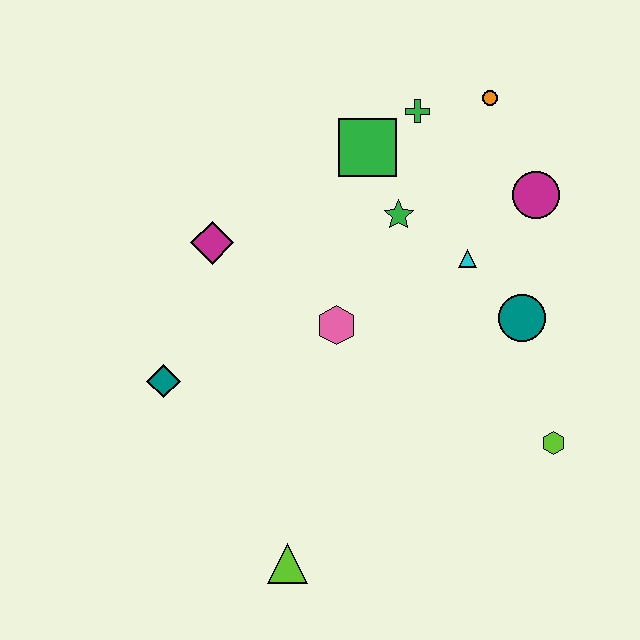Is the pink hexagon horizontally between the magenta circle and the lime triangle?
Yes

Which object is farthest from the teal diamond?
The orange circle is farthest from the teal diamond.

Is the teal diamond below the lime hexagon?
No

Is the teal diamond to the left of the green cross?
Yes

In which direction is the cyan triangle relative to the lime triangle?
The cyan triangle is above the lime triangle.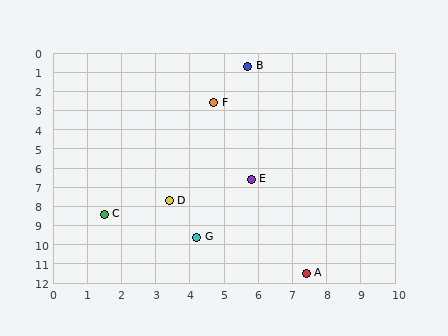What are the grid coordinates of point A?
Point A is at approximately (7.4, 11.5).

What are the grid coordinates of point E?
Point E is at approximately (5.8, 6.6).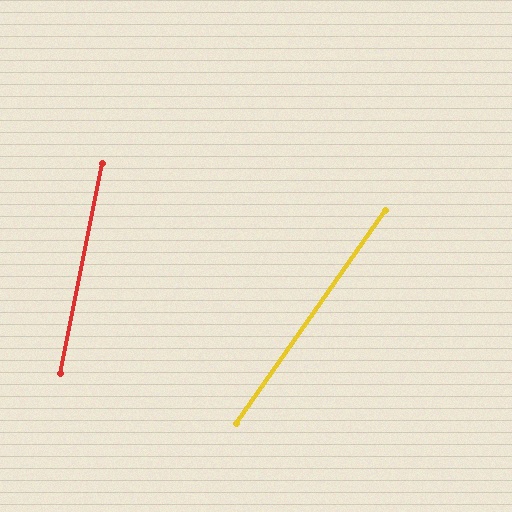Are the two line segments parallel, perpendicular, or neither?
Neither parallel nor perpendicular — they differ by about 24°.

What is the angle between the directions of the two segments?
Approximately 24 degrees.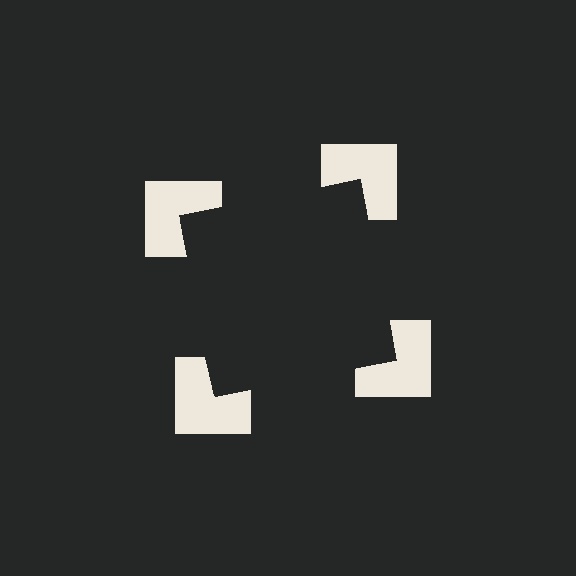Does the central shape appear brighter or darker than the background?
It typically appears slightly darker than the background, even though no actual brightness change is drawn.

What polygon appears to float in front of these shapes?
An illusory square — its edges are inferred from the aligned wedge cuts in the notched squares, not physically drawn.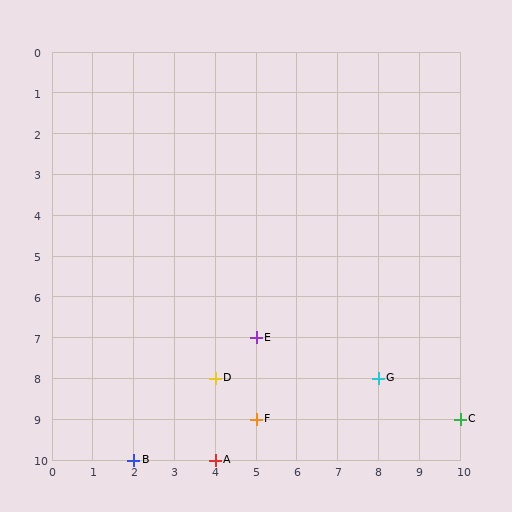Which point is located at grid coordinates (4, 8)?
Point D is at (4, 8).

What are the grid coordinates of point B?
Point B is at grid coordinates (2, 10).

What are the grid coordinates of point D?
Point D is at grid coordinates (4, 8).